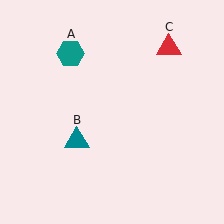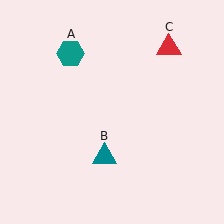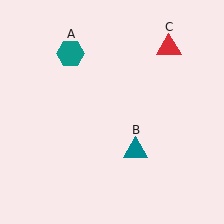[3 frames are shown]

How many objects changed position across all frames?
1 object changed position: teal triangle (object B).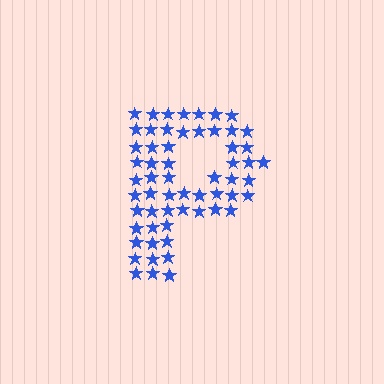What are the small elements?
The small elements are stars.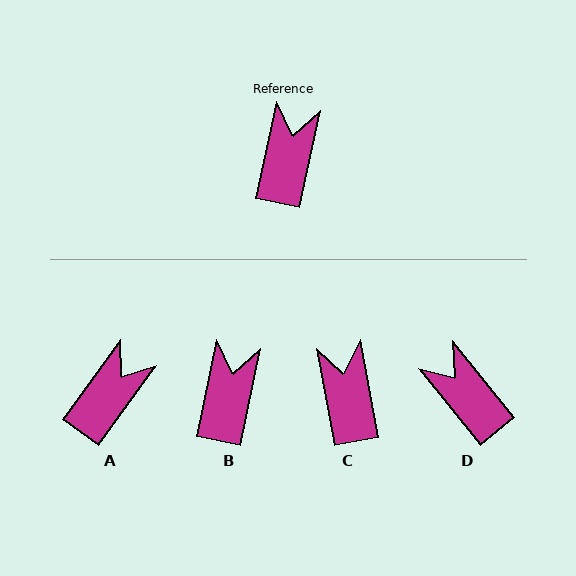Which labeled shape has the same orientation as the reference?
B.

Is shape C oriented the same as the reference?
No, it is off by about 23 degrees.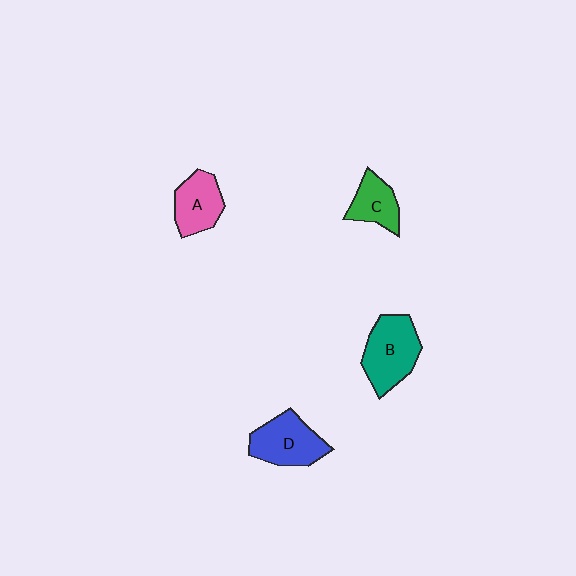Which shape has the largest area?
Shape B (teal).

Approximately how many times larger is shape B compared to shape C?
Approximately 1.6 times.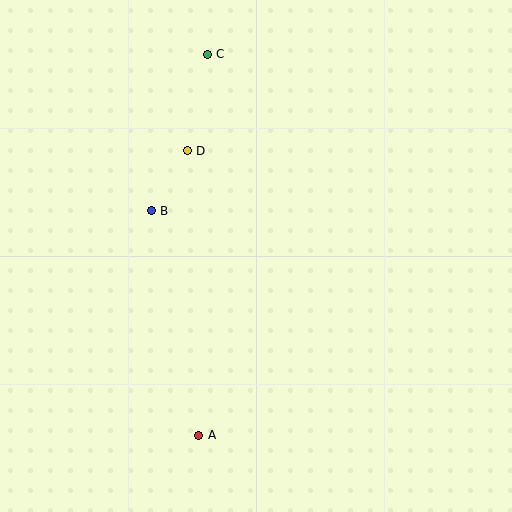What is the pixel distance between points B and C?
The distance between B and C is 166 pixels.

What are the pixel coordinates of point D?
Point D is at (187, 151).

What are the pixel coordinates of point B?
Point B is at (151, 211).